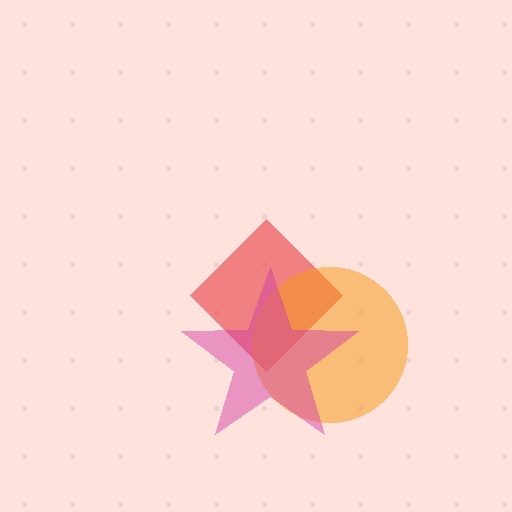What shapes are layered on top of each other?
The layered shapes are: a red diamond, an orange circle, a magenta star.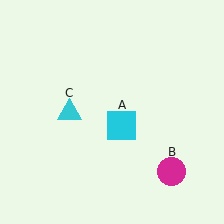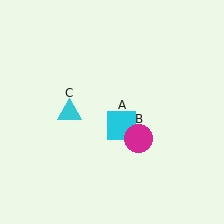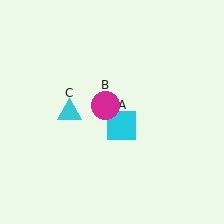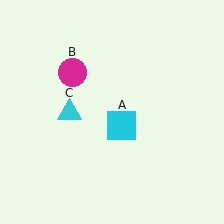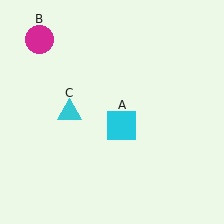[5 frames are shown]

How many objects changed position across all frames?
1 object changed position: magenta circle (object B).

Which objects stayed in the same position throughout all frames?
Cyan square (object A) and cyan triangle (object C) remained stationary.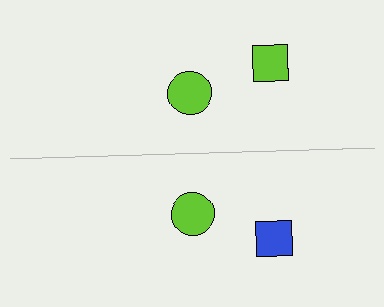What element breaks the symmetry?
The blue square on the bottom side breaks the symmetry — its mirror counterpart is lime.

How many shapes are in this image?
There are 4 shapes in this image.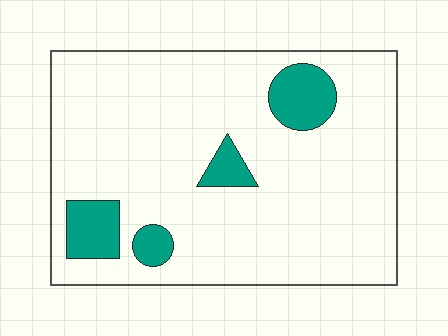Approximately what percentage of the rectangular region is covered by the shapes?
Approximately 10%.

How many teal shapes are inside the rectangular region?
4.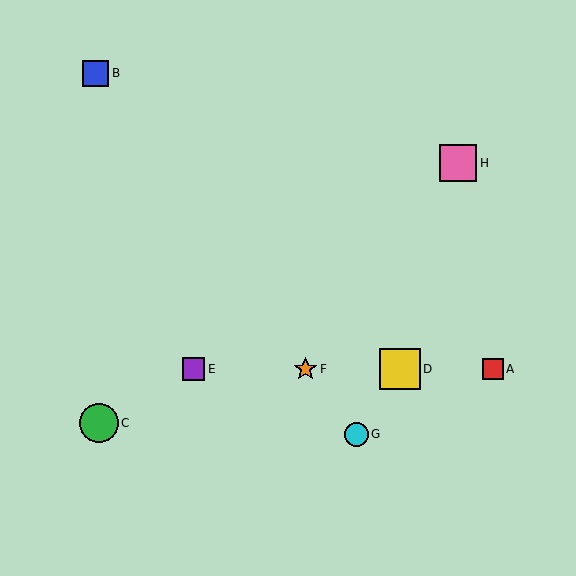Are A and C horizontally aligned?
No, A is at y≈369 and C is at y≈423.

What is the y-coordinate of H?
Object H is at y≈163.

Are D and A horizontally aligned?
Yes, both are at y≈369.